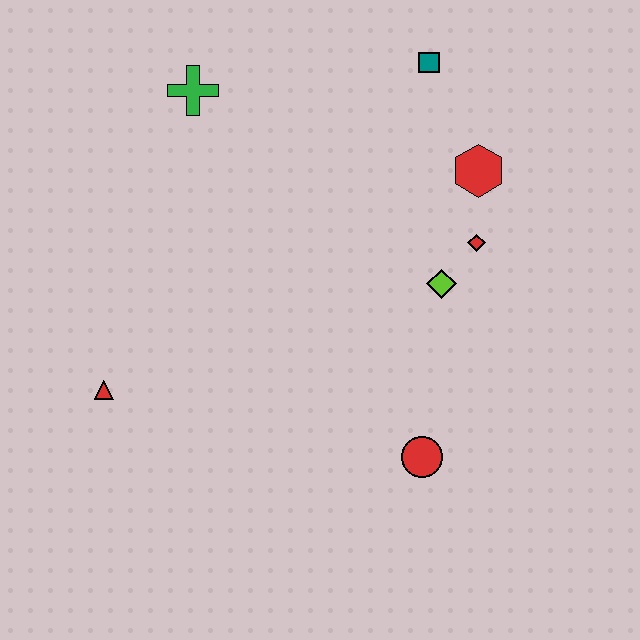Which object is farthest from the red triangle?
The teal square is farthest from the red triangle.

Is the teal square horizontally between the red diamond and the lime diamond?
No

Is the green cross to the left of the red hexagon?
Yes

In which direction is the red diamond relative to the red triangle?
The red diamond is to the right of the red triangle.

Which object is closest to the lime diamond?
The red diamond is closest to the lime diamond.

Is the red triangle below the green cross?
Yes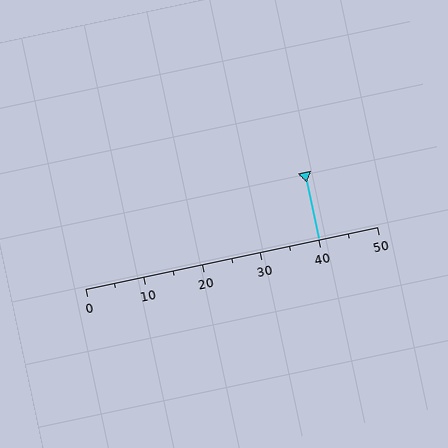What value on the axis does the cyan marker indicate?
The marker indicates approximately 40.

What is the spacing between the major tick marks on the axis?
The major ticks are spaced 10 apart.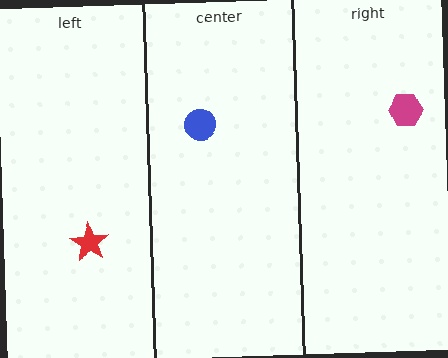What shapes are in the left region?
The red star.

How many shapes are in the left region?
1.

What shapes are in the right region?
The magenta hexagon.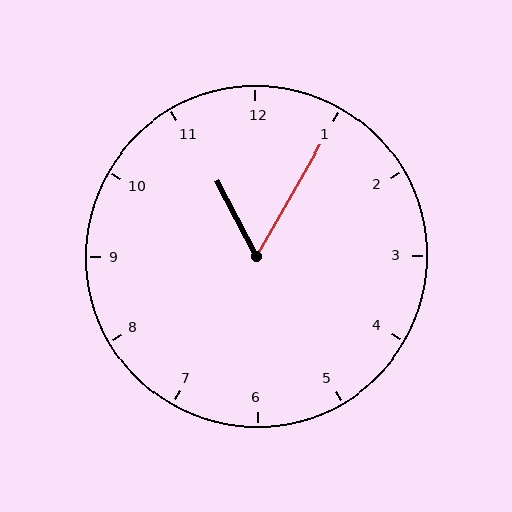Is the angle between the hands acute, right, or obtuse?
It is acute.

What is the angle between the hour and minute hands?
Approximately 58 degrees.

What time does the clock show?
11:05.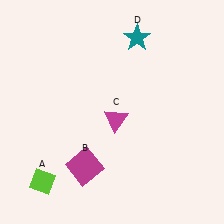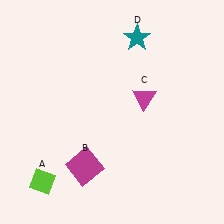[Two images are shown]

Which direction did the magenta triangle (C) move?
The magenta triangle (C) moved right.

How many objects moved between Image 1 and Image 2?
1 object moved between the two images.